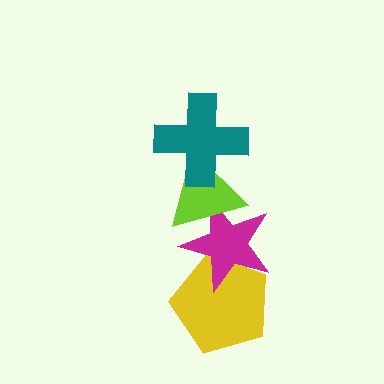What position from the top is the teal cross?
The teal cross is 1st from the top.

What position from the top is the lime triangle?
The lime triangle is 2nd from the top.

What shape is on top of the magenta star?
The lime triangle is on top of the magenta star.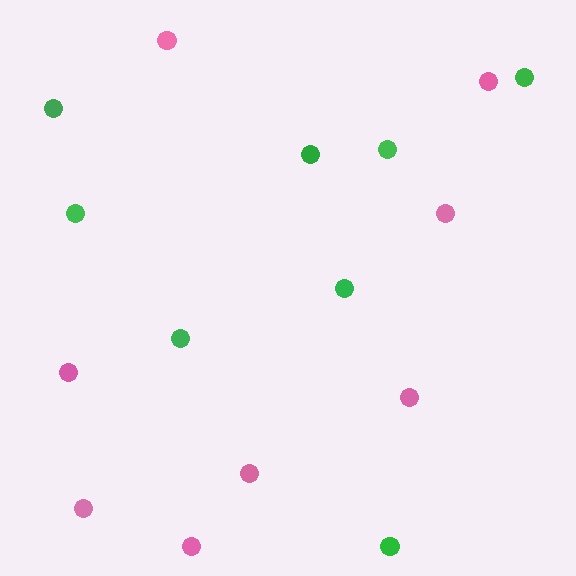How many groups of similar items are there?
There are 2 groups: one group of pink circles (8) and one group of green circles (8).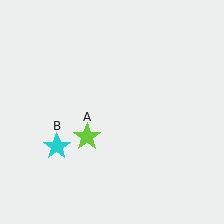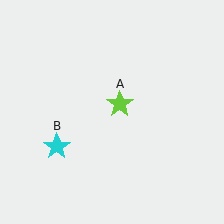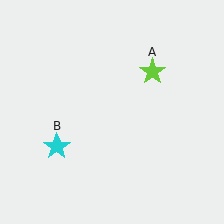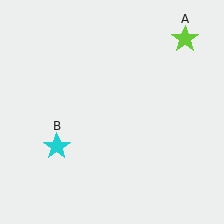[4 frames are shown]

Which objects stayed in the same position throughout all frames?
Cyan star (object B) remained stationary.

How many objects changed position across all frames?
1 object changed position: lime star (object A).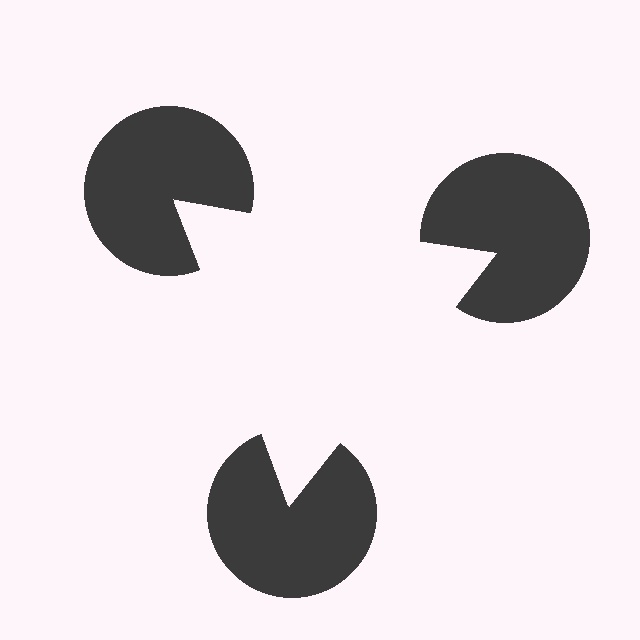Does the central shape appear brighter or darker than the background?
It typically appears slightly brighter than the background, even though no actual brightness change is drawn.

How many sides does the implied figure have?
3 sides.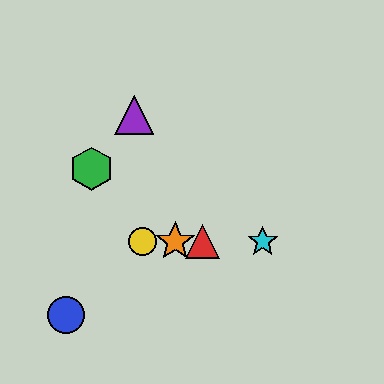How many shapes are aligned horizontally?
4 shapes (the red triangle, the yellow circle, the orange star, the cyan star) are aligned horizontally.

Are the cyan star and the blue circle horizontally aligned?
No, the cyan star is at y≈242 and the blue circle is at y≈315.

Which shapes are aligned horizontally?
The red triangle, the yellow circle, the orange star, the cyan star are aligned horizontally.